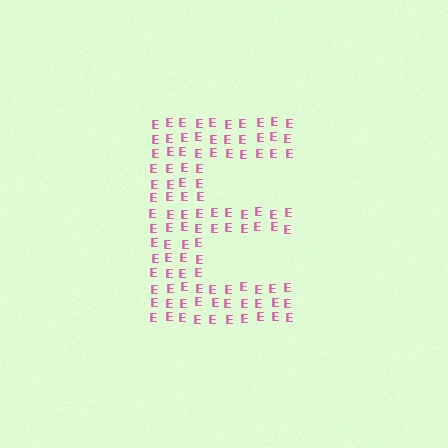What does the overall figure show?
The overall figure shows the letter E.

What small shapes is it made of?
It is made of small letter E's.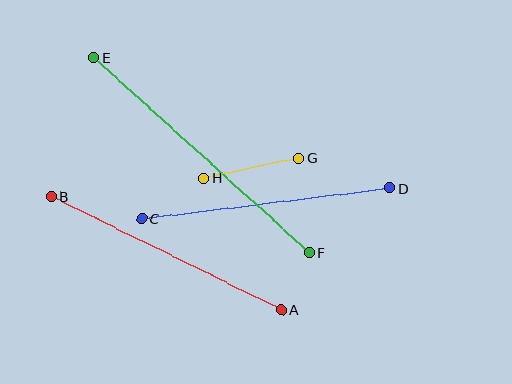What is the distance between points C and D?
The distance is approximately 250 pixels.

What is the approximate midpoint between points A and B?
The midpoint is at approximately (166, 253) pixels.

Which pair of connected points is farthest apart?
Points E and F are farthest apart.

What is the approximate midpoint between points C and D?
The midpoint is at approximately (266, 203) pixels.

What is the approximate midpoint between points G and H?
The midpoint is at approximately (251, 168) pixels.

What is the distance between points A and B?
The distance is approximately 256 pixels.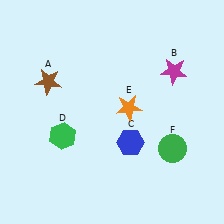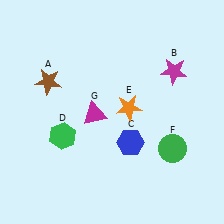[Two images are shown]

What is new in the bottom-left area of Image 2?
A magenta triangle (G) was added in the bottom-left area of Image 2.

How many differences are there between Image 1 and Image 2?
There is 1 difference between the two images.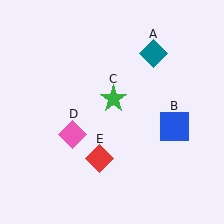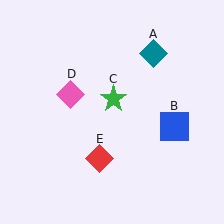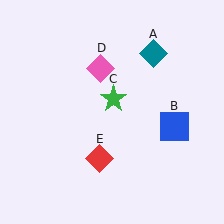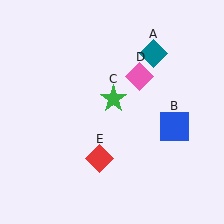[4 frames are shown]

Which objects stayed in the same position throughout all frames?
Teal diamond (object A) and blue square (object B) and green star (object C) and red diamond (object E) remained stationary.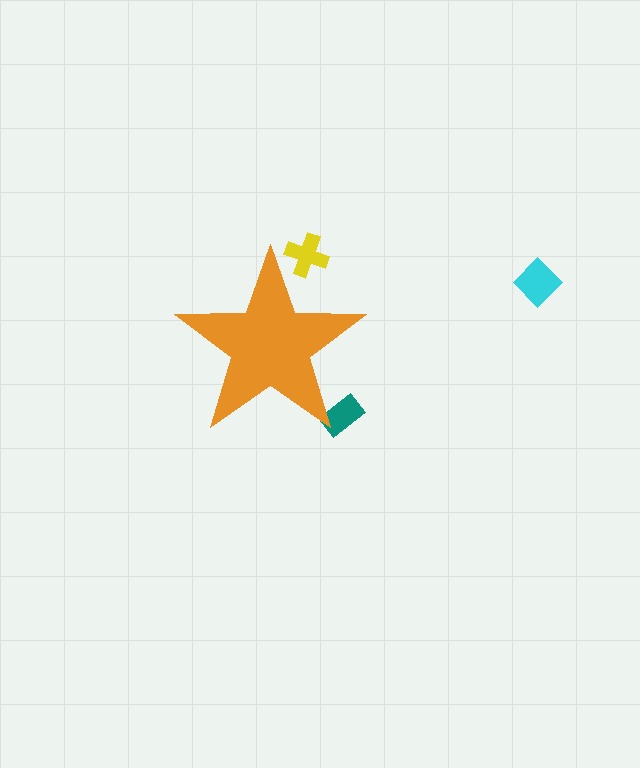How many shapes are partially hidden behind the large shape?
2 shapes are partially hidden.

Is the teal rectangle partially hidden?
Yes, the teal rectangle is partially hidden behind the orange star.